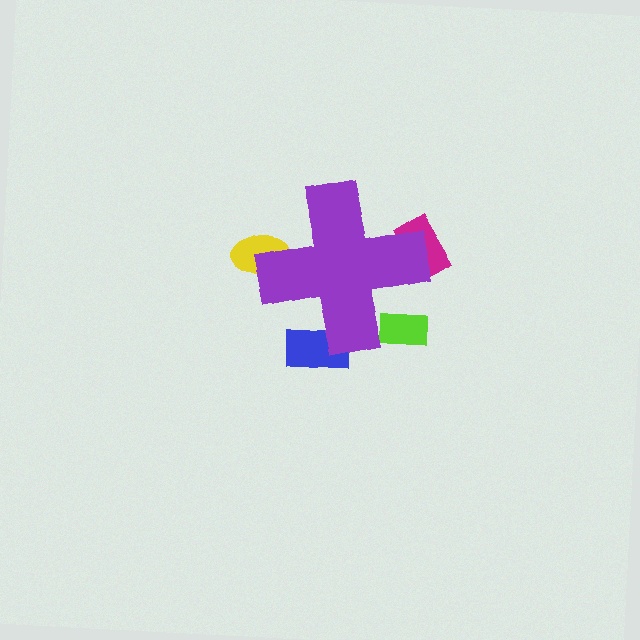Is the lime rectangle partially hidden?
Yes, the lime rectangle is partially hidden behind the purple cross.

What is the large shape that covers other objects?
A purple cross.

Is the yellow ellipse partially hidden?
Yes, the yellow ellipse is partially hidden behind the purple cross.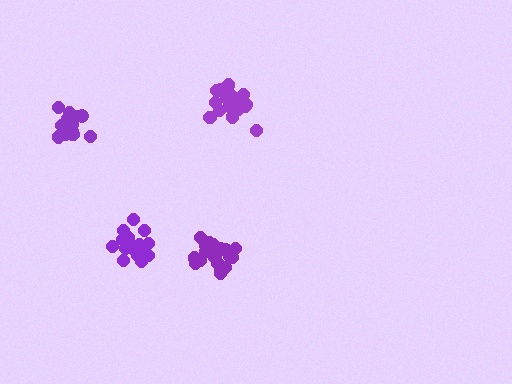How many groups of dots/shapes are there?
There are 4 groups.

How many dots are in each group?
Group 1: 19 dots, Group 2: 16 dots, Group 3: 21 dots, Group 4: 19 dots (75 total).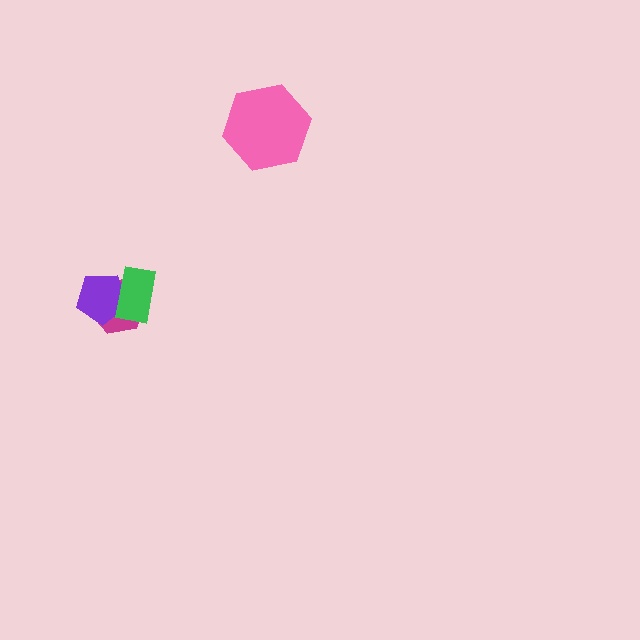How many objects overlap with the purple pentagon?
2 objects overlap with the purple pentagon.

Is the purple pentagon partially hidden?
Yes, it is partially covered by another shape.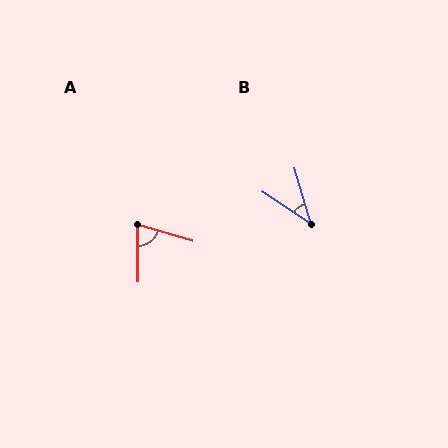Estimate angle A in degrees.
Approximately 73 degrees.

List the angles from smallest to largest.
B (39°), A (73°).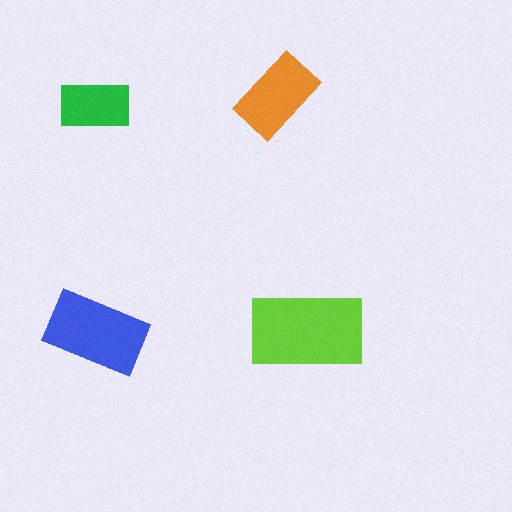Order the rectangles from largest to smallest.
the lime one, the blue one, the orange one, the green one.